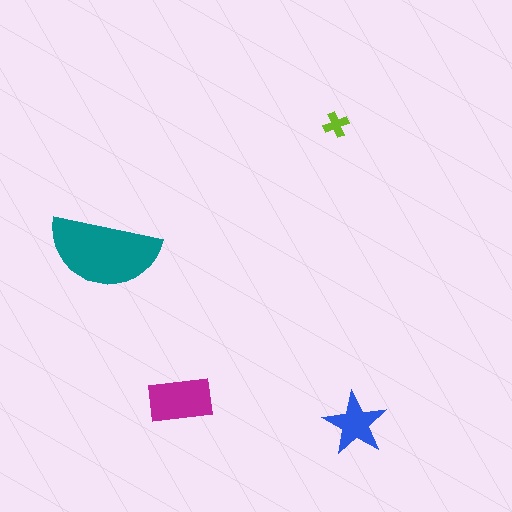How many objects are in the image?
There are 4 objects in the image.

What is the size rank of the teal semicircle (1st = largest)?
1st.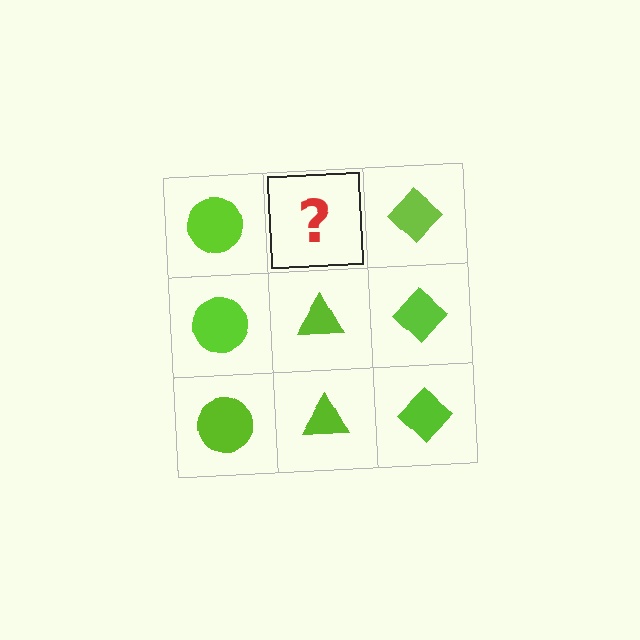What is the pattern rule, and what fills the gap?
The rule is that each column has a consistent shape. The gap should be filled with a lime triangle.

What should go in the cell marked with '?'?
The missing cell should contain a lime triangle.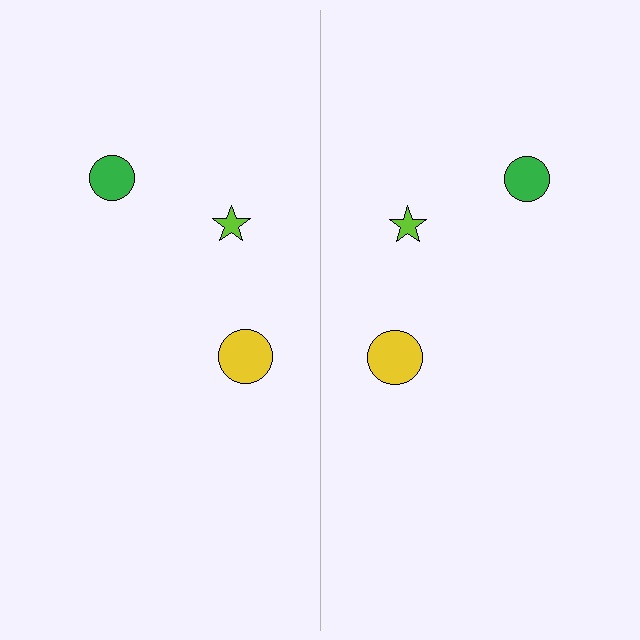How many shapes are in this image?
There are 6 shapes in this image.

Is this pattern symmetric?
Yes, this pattern has bilateral (reflection) symmetry.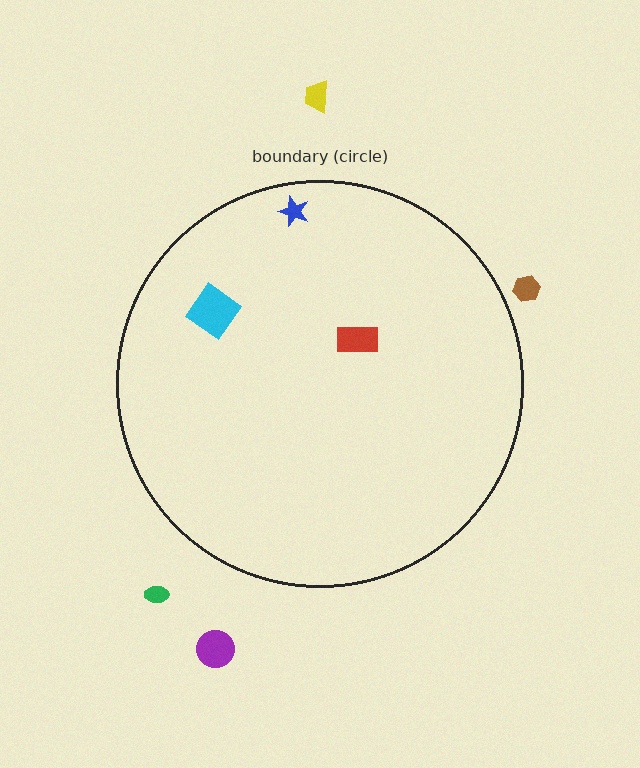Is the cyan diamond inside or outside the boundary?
Inside.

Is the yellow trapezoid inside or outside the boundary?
Outside.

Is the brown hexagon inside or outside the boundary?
Outside.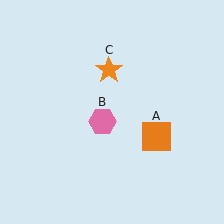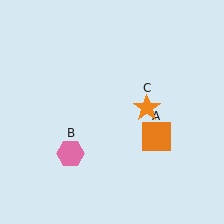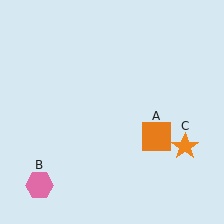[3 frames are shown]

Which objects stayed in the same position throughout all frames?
Orange square (object A) remained stationary.